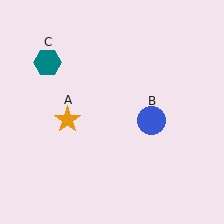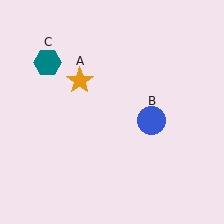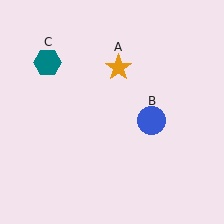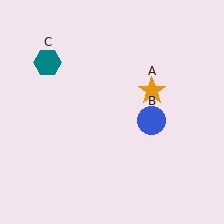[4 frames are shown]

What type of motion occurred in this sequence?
The orange star (object A) rotated clockwise around the center of the scene.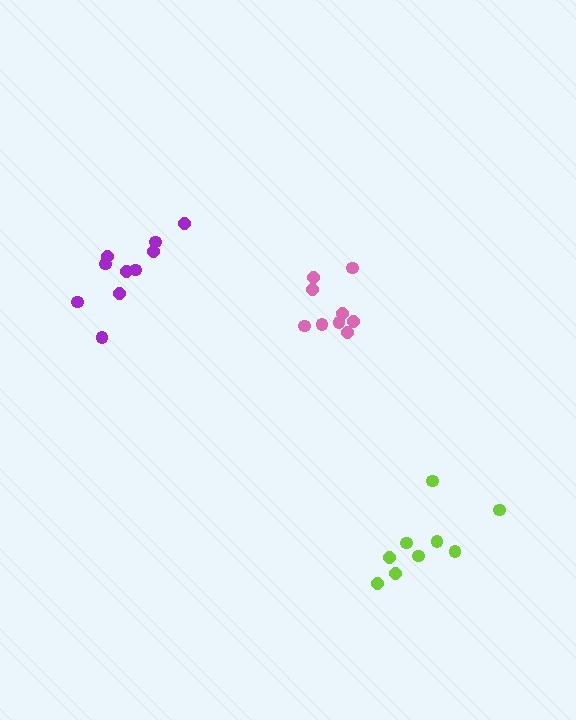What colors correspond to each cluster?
The clusters are colored: purple, lime, pink.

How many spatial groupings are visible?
There are 3 spatial groupings.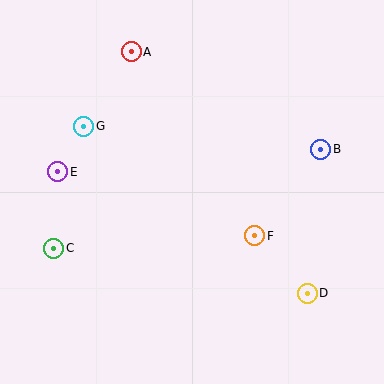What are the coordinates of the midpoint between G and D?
The midpoint between G and D is at (195, 210).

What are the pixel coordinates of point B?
Point B is at (321, 149).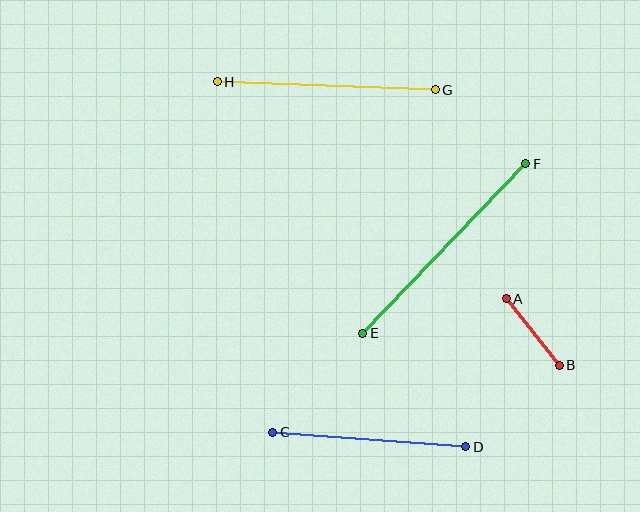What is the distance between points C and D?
The distance is approximately 193 pixels.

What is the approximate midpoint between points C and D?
The midpoint is at approximately (369, 439) pixels.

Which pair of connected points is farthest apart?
Points E and F are farthest apart.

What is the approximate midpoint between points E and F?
The midpoint is at approximately (444, 249) pixels.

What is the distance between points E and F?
The distance is approximately 235 pixels.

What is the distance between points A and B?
The distance is approximately 85 pixels.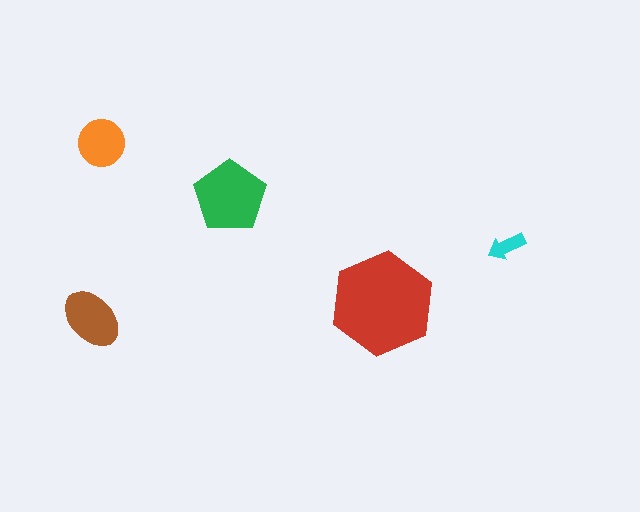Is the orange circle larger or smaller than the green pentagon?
Smaller.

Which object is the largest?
The red hexagon.